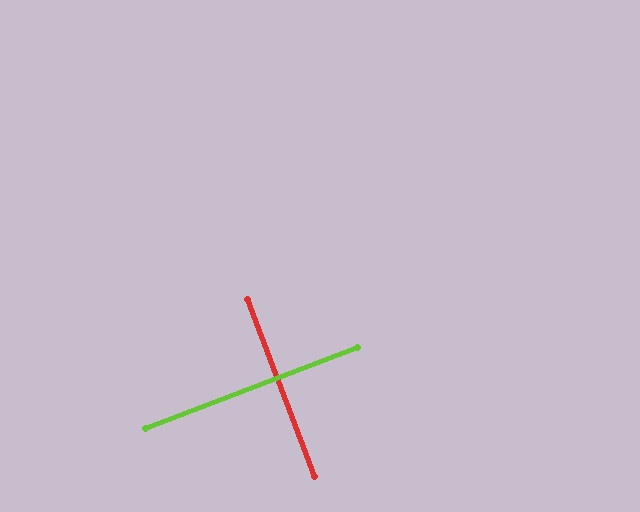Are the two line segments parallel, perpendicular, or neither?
Perpendicular — they meet at approximately 90°.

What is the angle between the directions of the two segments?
Approximately 90 degrees.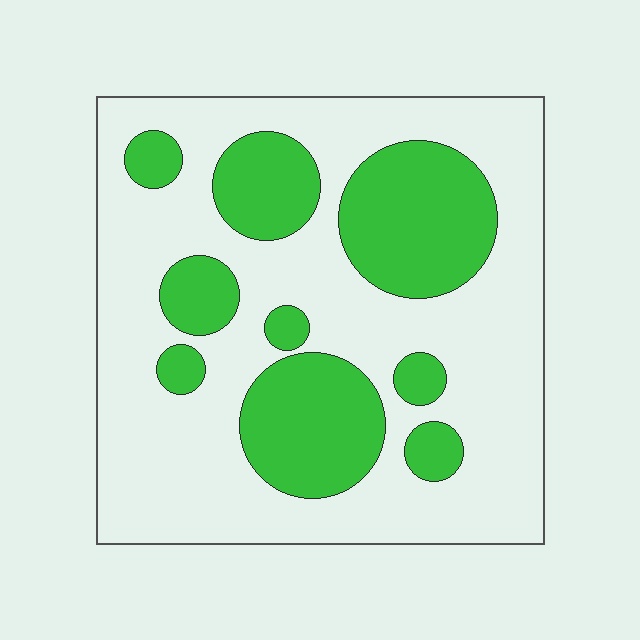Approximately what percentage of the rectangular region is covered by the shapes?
Approximately 30%.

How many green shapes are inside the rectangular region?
9.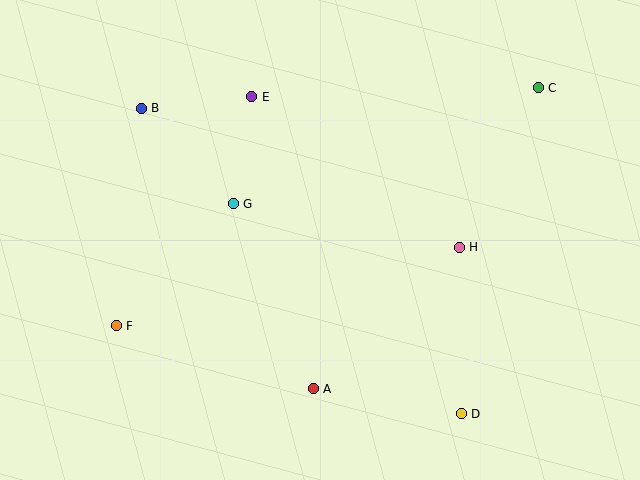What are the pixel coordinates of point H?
Point H is at (459, 247).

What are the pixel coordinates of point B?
Point B is at (141, 108).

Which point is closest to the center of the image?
Point G at (233, 204) is closest to the center.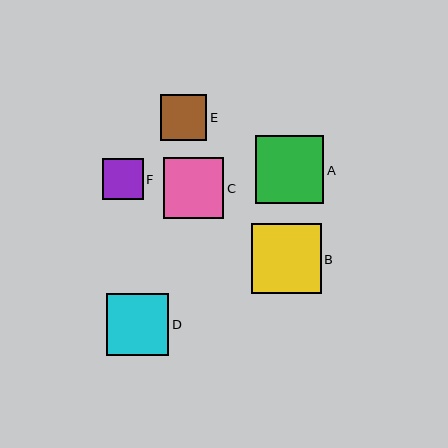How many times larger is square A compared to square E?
Square A is approximately 1.5 times the size of square E.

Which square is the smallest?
Square F is the smallest with a size of approximately 41 pixels.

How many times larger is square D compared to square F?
Square D is approximately 1.5 times the size of square F.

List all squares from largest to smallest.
From largest to smallest: B, A, D, C, E, F.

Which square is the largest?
Square B is the largest with a size of approximately 70 pixels.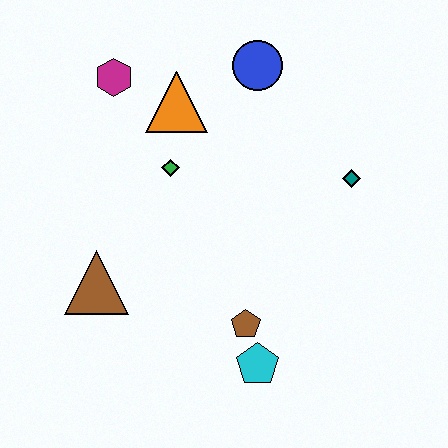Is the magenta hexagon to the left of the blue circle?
Yes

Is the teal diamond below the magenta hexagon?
Yes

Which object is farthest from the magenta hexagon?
The cyan pentagon is farthest from the magenta hexagon.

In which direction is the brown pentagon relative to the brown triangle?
The brown pentagon is to the right of the brown triangle.